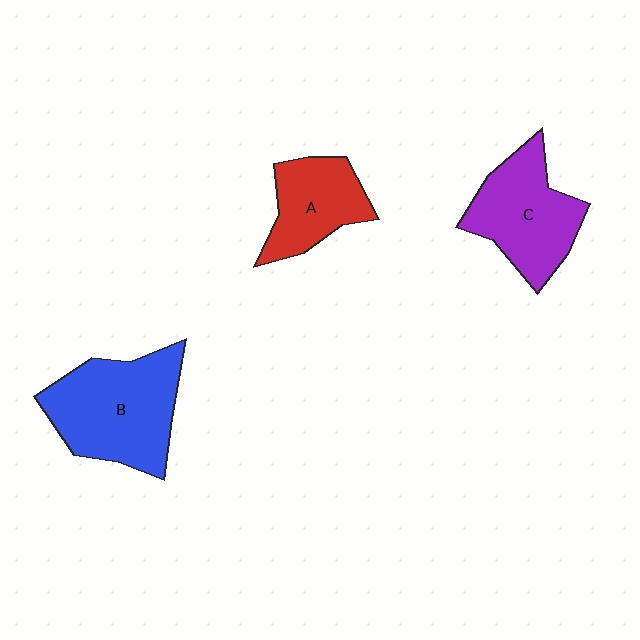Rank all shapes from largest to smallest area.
From largest to smallest: B (blue), C (purple), A (red).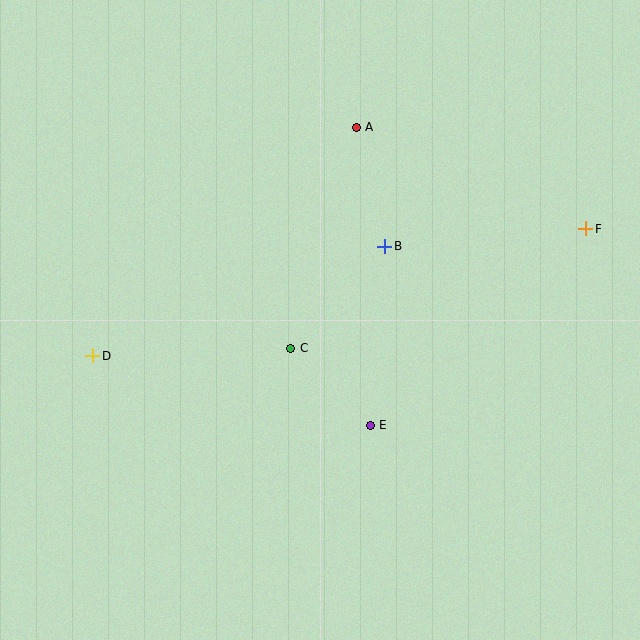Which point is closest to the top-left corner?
Point D is closest to the top-left corner.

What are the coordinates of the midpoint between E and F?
The midpoint between E and F is at (478, 327).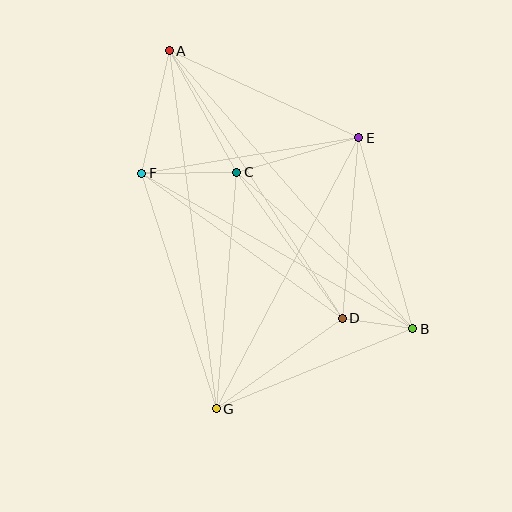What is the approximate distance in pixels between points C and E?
The distance between C and E is approximately 127 pixels.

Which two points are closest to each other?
Points B and D are closest to each other.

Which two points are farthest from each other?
Points A and B are farthest from each other.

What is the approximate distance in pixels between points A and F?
The distance between A and F is approximately 126 pixels.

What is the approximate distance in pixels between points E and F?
The distance between E and F is approximately 220 pixels.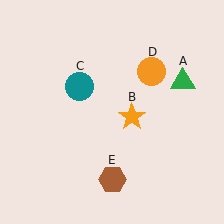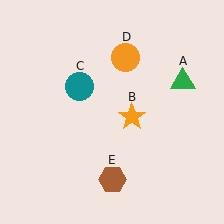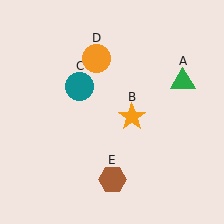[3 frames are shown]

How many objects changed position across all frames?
1 object changed position: orange circle (object D).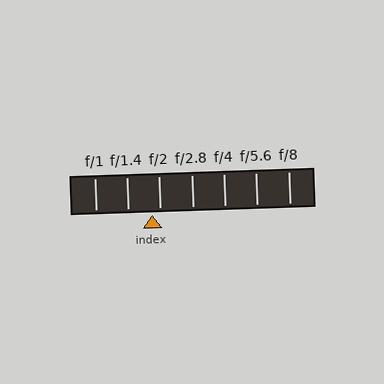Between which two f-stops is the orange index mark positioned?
The index mark is between f/1.4 and f/2.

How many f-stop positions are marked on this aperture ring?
There are 7 f-stop positions marked.